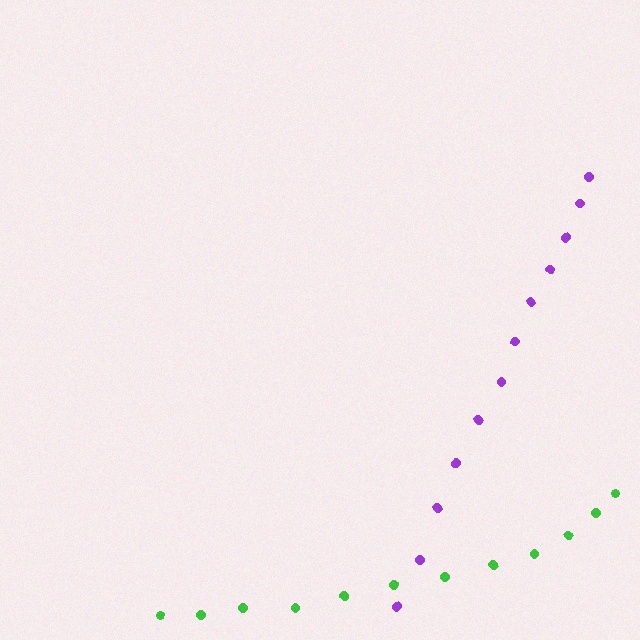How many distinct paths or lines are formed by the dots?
There are 2 distinct paths.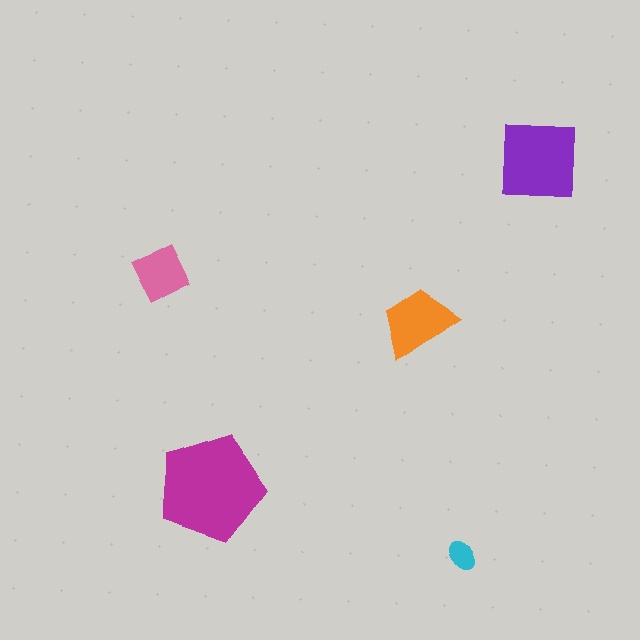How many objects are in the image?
There are 5 objects in the image.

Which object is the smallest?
The cyan ellipse.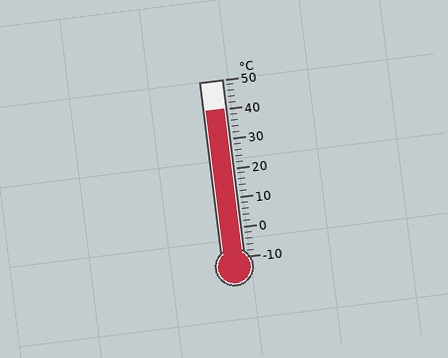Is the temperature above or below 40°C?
The temperature is at 40°C.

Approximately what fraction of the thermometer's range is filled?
The thermometer is filled to approximately 85% of its range.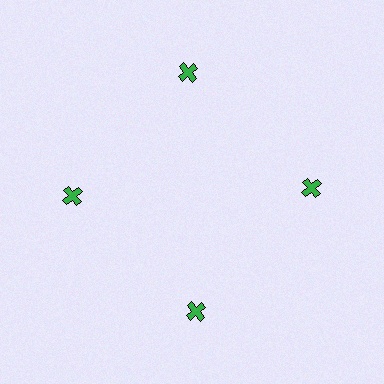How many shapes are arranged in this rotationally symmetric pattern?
There are 4 shapes, arranged in 4 groups of 1.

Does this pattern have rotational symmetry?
Yes, this pattern has 4-fold rotational symmetry. It looks the same after rotating 90 degrees around the center.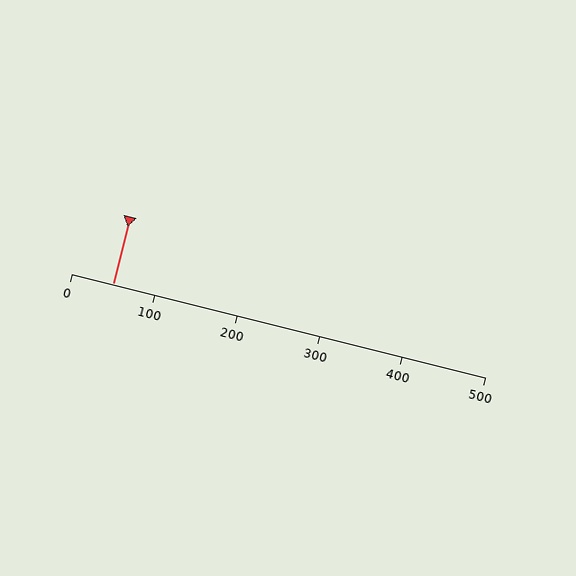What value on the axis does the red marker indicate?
The marker indicates approximately 50.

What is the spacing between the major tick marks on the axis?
The major ticks are spaced 100 apart.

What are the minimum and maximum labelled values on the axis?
The axis runs from 0 to 500.